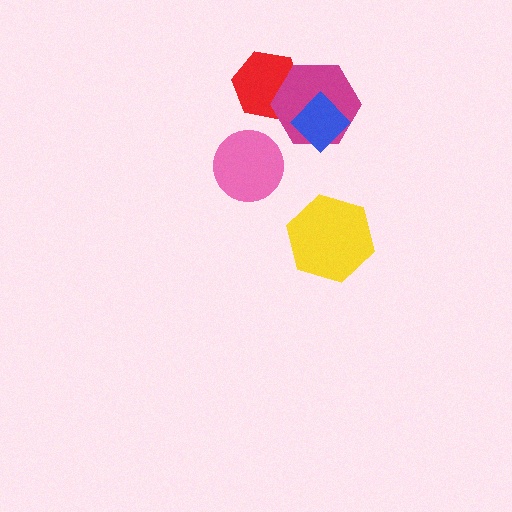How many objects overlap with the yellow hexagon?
0 objects overlap with the yellow hexagon.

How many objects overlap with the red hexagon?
1 object overlaps with the red hexagon.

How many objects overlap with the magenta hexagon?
2 objects overlap with the magenta hexagon.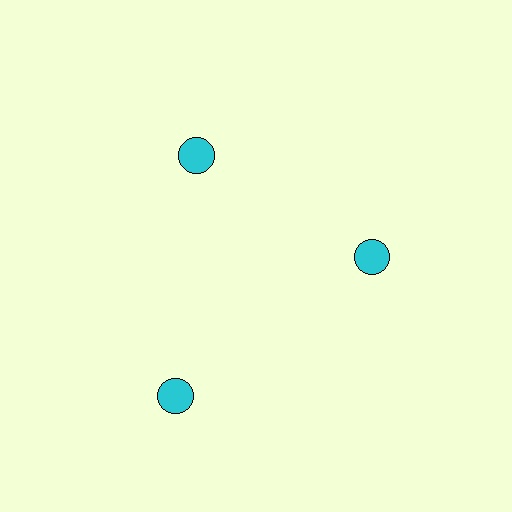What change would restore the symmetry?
The symmetry would be restored by moving it inward, back onto the ring so that all 3 circles sit at equal angles and equal distance from the center.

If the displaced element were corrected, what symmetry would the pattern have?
It would have 3-fold rotational symmetry — the pattern would map onto itself every 120 degrees.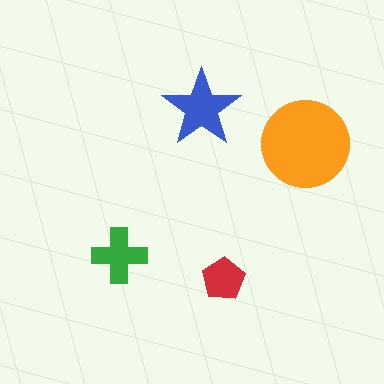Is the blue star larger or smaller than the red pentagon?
Larger.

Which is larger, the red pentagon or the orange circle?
The orange circle.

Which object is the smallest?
The red pentagon.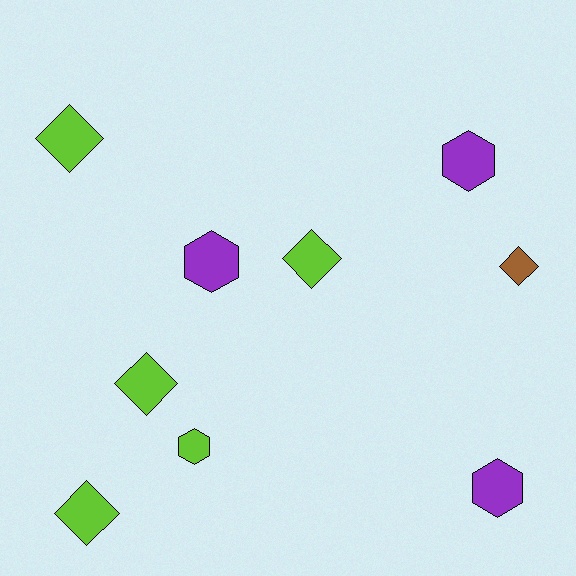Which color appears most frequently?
Lime, with 5 objects.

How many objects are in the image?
There are 9 objects.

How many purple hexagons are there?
There are 3 purple hexagons.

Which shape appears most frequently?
Diamond, with 5 objects.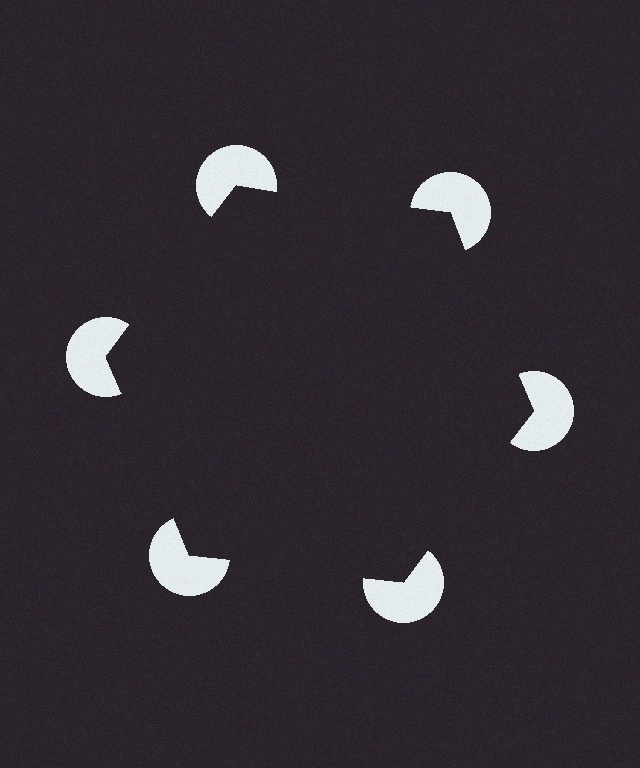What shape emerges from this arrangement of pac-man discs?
An illusory hexagon — its edges are inferred from the aligned wedge cuts in the pac-man discs, not physically drawn.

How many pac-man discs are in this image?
There are 6 — one at each vertex of the illusory hexagon.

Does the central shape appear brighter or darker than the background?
It typically appears slightly darker than the background, even though no actual brightness change is drawn.